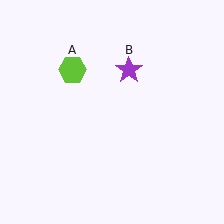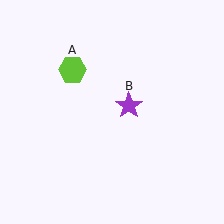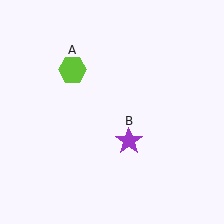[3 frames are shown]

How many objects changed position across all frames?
1 object changed position: purple star (object B).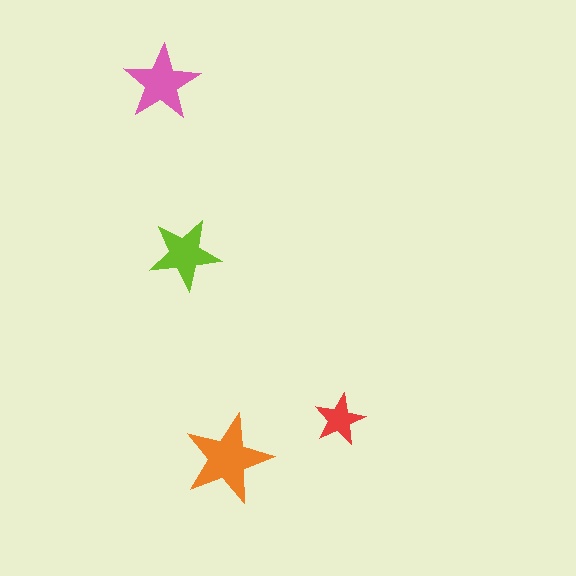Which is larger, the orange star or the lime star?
The orange one.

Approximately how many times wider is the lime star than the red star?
About 1.5 times wider.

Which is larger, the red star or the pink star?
The pink one.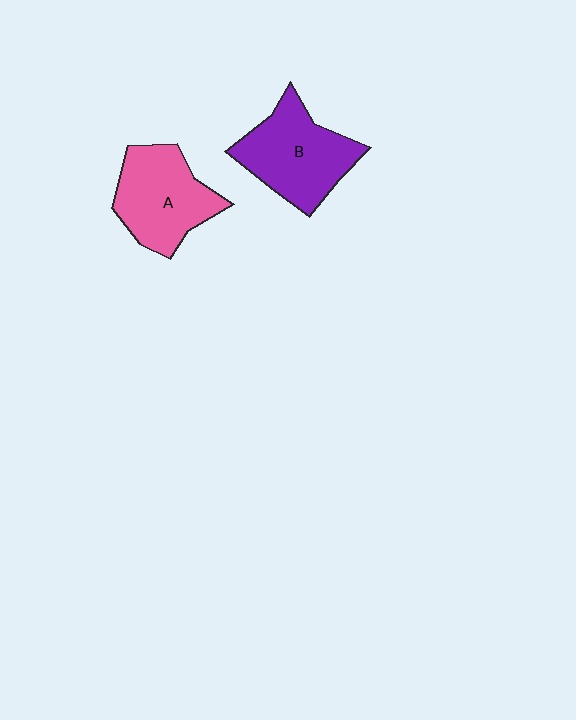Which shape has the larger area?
Shape B (purple).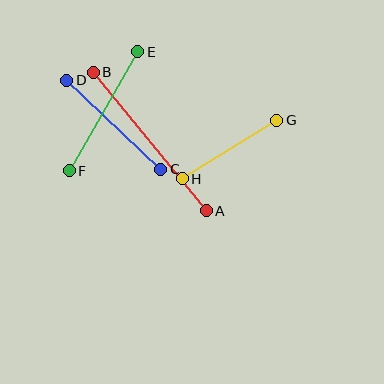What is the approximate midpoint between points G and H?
The midpoint is at approximately (230, 149) pixels.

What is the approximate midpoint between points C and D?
The midpoint is at approximately (114, 125) pixels.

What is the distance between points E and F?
The distance is approximately 137 pixels.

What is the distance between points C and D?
The distance is approximately 129 pixels.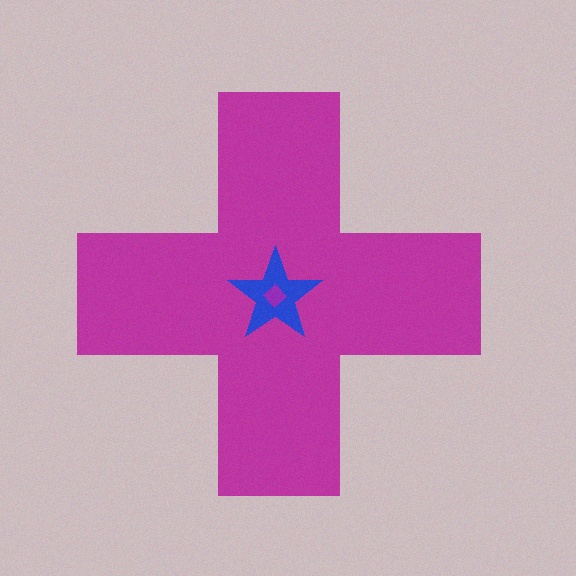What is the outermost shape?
The magenta cross.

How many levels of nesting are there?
3.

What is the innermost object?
The purple diamond.